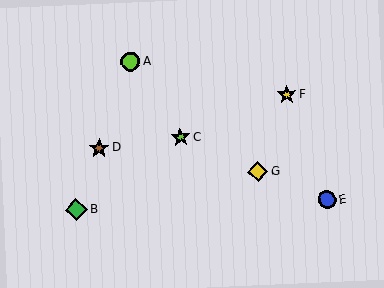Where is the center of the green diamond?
The center of the green diamond is at (76, 210).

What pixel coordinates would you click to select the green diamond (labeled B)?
Click at (76, 210) to select the green diamond B.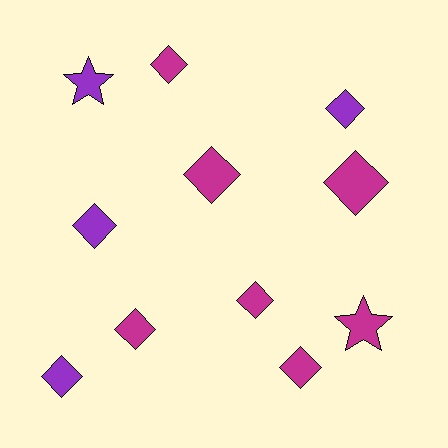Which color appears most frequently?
Magenta, with 7 objects.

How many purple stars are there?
There is 1 purple star.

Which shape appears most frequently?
Diamond, with 9 objects.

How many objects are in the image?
There are 11 objects.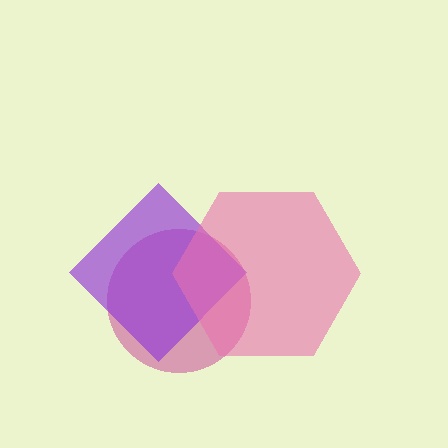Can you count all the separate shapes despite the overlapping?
Yes, there are 3 separate shapes.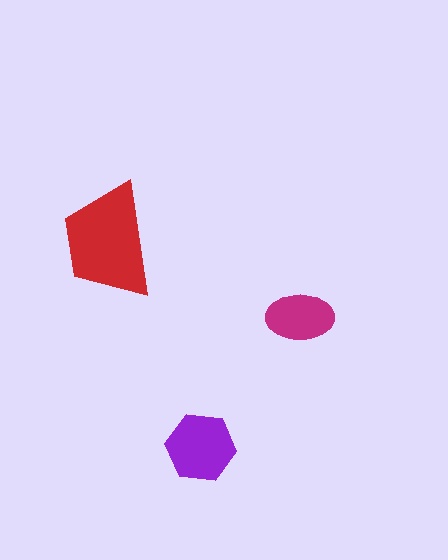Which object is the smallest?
The magenta ellipse.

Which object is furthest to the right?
The magenta ellipse is rightmost.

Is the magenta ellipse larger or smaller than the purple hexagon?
Smaller.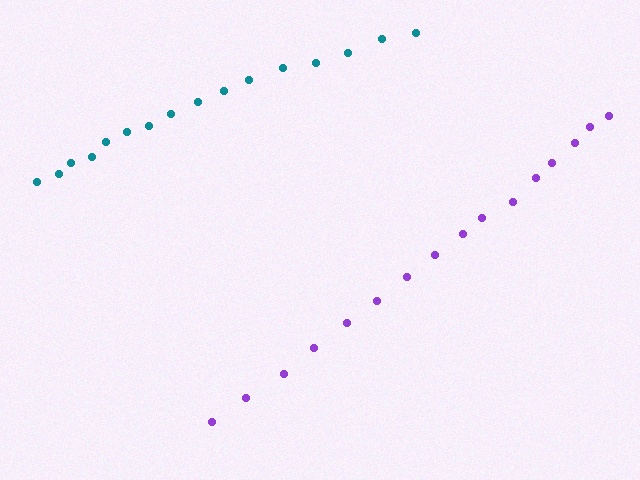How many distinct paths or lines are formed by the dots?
There are 2 distinct paths.